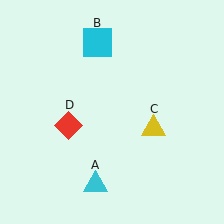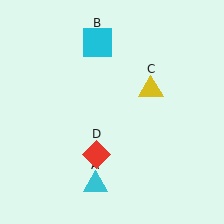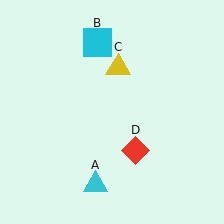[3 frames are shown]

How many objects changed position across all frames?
2 objects changed position: yellow triangle (object C), red diamond (object D).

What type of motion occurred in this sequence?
The yellow triangle (object C), red diamond (object D) rotated counterclockwise around the center of the scene.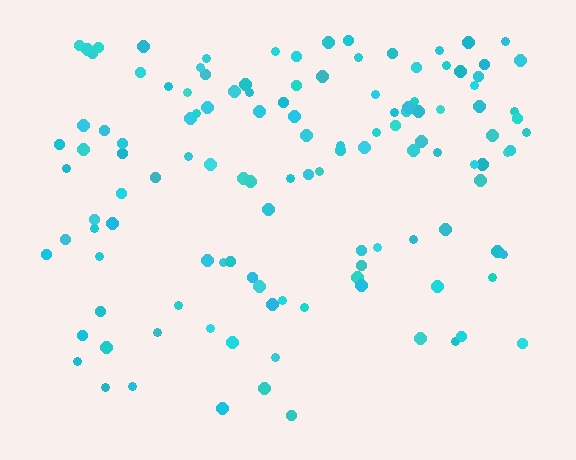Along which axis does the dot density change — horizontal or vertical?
Vertical.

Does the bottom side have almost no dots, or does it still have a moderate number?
Still a moderate number, just noticeably fewer than the top.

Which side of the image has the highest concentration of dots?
The top.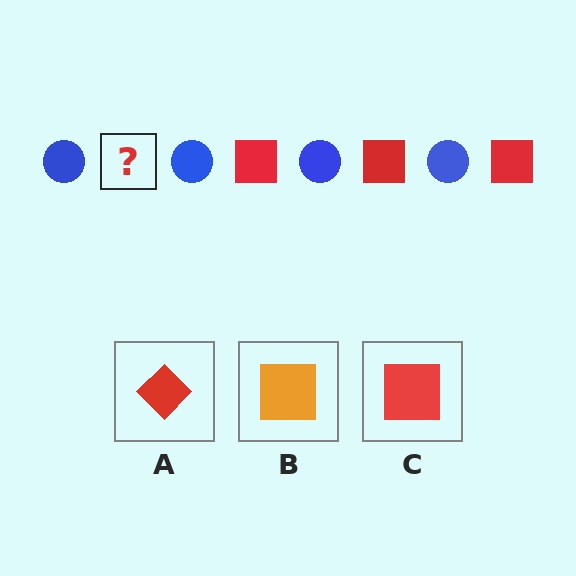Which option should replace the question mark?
Option C.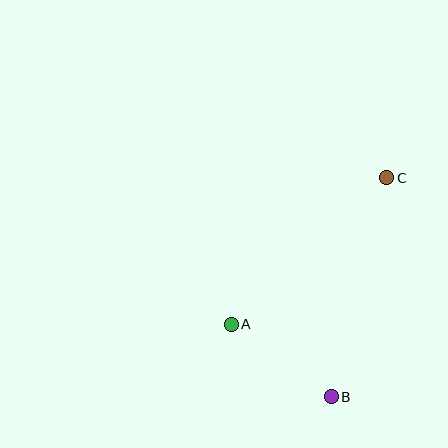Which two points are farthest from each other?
Points B and C are farthest from each other.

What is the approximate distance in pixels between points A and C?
The distance between A and C is approximately 214 pixels.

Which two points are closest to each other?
Points A and B are closest to each other.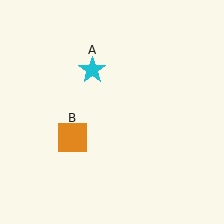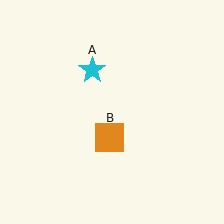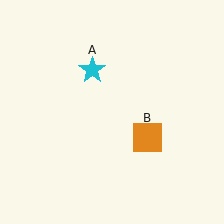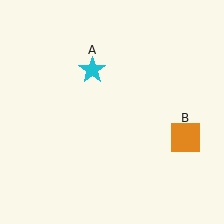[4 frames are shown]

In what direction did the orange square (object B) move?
The orange square (object B) moved right.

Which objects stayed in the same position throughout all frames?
Cyan star (object A) remained stationary.